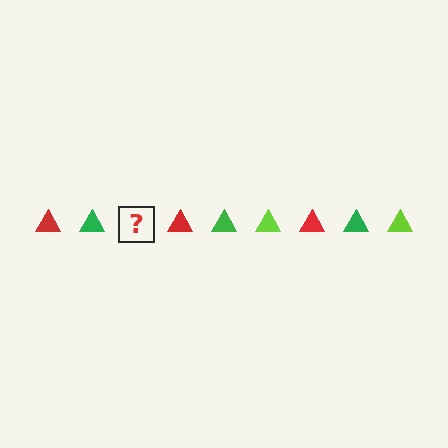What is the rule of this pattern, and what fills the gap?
The rule is that the pattern cycles through red, green, lime triangles. The gap should be filled with a lime triangle.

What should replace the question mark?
The question mark should be replaced with a lime triangle.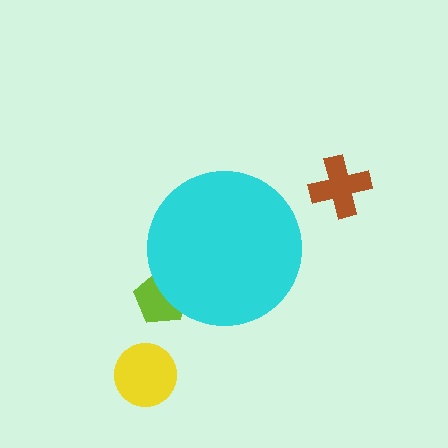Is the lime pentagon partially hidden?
Yes, the lime pentagon is partially hidden behind the cyan circle.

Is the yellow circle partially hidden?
No, the yellow circle is fully visible.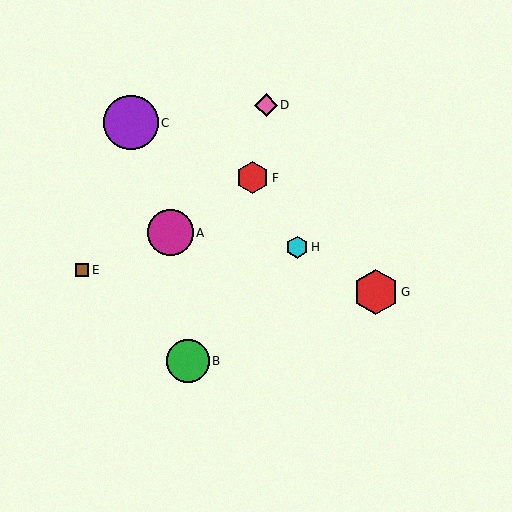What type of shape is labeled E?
Shape E is a brown square.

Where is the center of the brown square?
The center of the brown square is at (82, 270).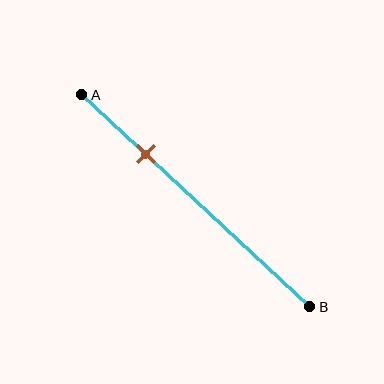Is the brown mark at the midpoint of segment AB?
No, the mark is at about 30% from A, not at the 50% midpoint.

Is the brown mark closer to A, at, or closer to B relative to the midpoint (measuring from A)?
The brown mark is closer to point A than the midpoint of segment AB.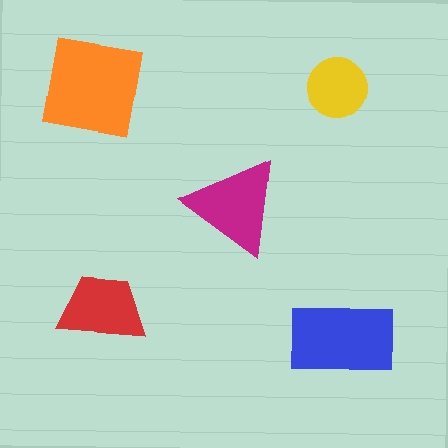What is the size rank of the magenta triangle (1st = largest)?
3rd.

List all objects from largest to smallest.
The orange square, the blue rectangle, the magenta triangle, the red trapezoid, the yellow circle.